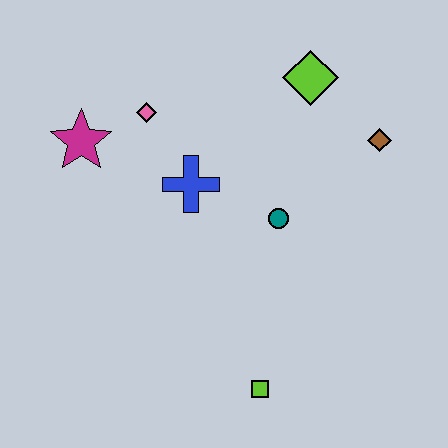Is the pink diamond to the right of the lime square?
No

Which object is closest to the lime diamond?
The brown diamond is closest to the lime diamond.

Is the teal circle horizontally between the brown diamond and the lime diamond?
No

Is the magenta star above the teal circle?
Yes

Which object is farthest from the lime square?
The lime diamond is farthest from the lime square.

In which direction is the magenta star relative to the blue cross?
The magenta star is to the left of the blue cross.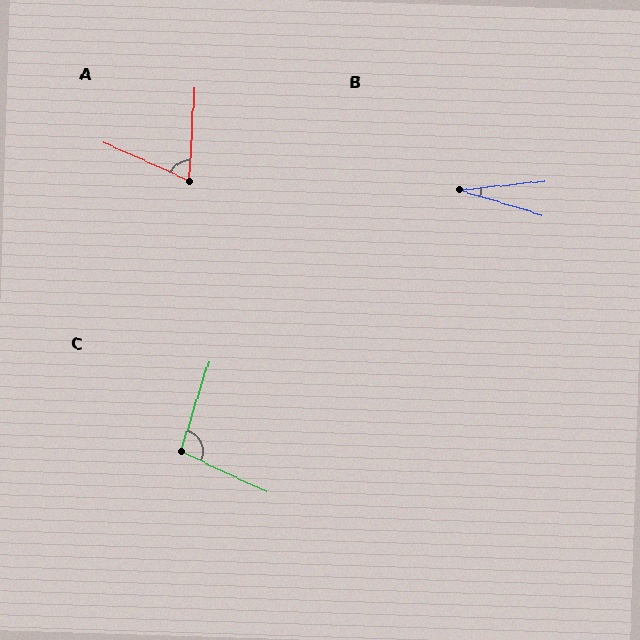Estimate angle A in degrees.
Approximately 69 degrees.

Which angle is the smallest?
B, at approximately 22 degrees.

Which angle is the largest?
C, at approximately 98 degrees.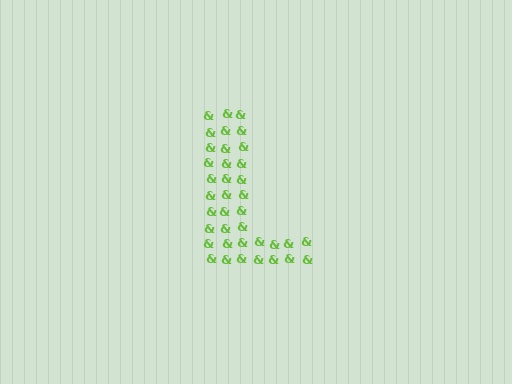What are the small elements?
The small elements are ampersands.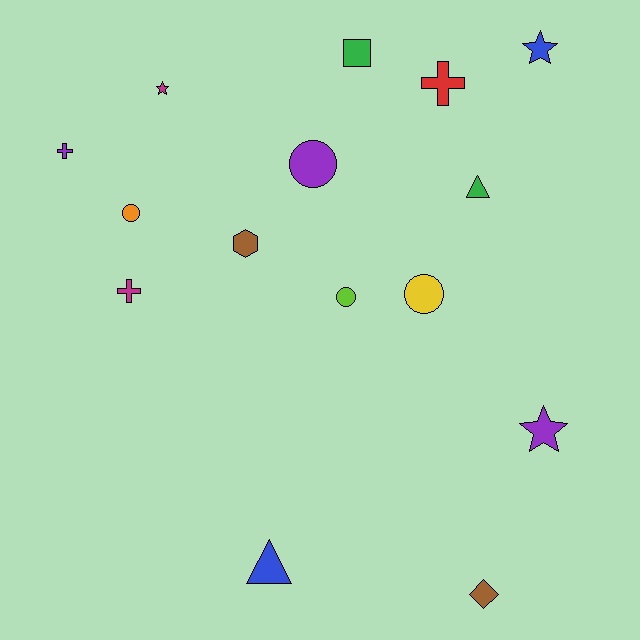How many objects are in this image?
There are 15 objects.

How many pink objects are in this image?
There are no pink objects.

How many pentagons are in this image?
There are no pentagons.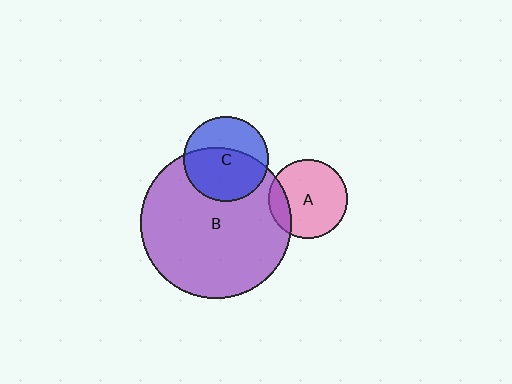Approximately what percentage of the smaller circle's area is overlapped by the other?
Approximately 60%.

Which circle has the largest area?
Circle B (purple).